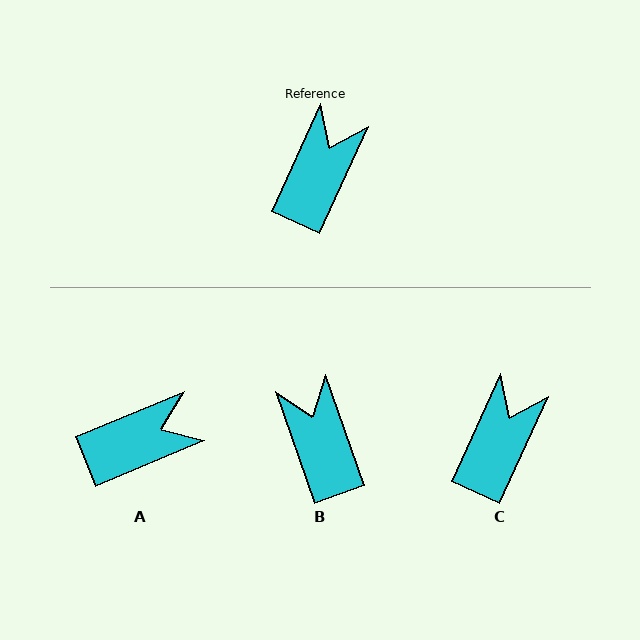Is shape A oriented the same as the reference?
No, it is off by about 43 degrees.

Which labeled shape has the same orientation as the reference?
C.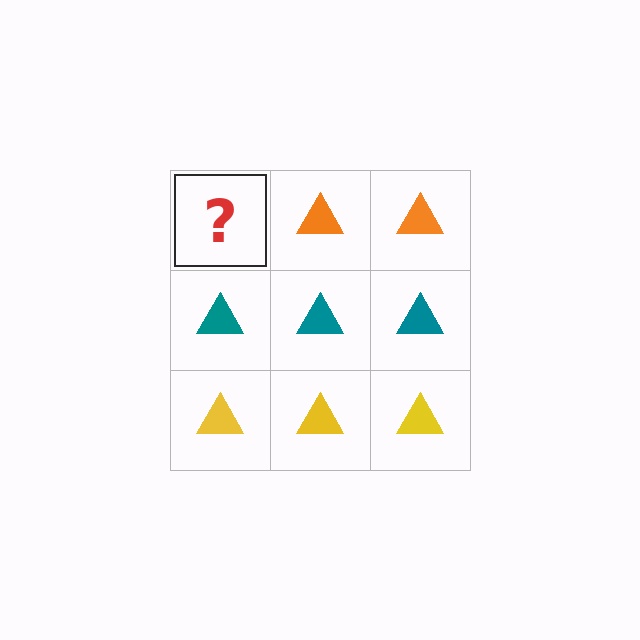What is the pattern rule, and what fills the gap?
The rule is that each row has a consistent color. The gap should be filled with an orange triangle.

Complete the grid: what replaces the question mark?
The question mark should be replaced with an orange triangle.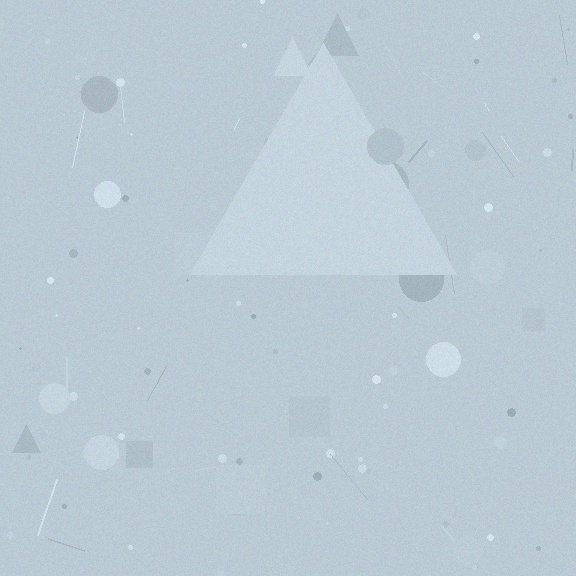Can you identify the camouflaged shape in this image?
The camouflaged shape is a triangle.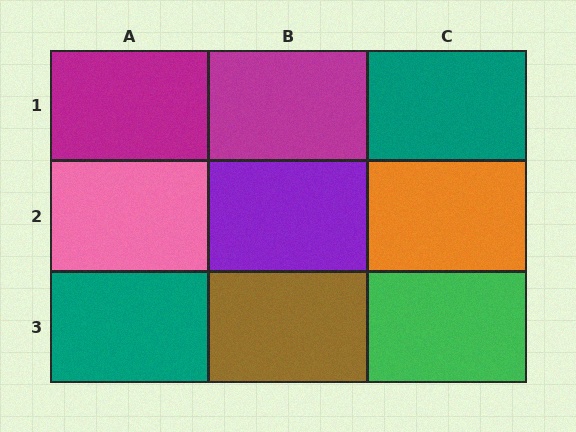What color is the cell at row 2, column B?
Purple.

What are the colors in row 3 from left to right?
Teal, brown, green.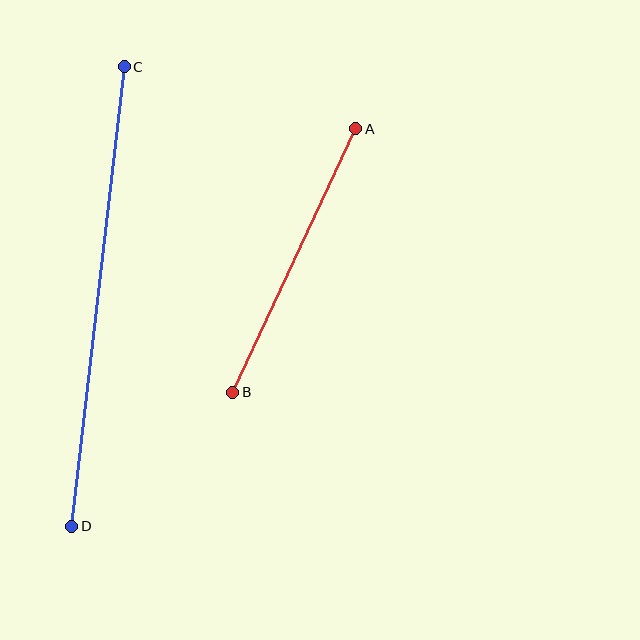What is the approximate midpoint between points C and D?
The midpoint is at approximately (98, 296) pixels.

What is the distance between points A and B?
The distance is approximately 291 pixels.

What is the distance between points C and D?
The distance is approximately 462 pixels.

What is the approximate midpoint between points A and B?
The midpoint is at approximately (294, 260) pixels.